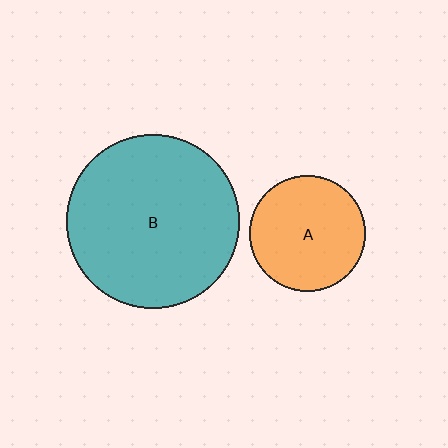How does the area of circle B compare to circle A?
Approximately 2.3 times.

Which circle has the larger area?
Circle B (teal).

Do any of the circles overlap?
No, none of the circles overlap.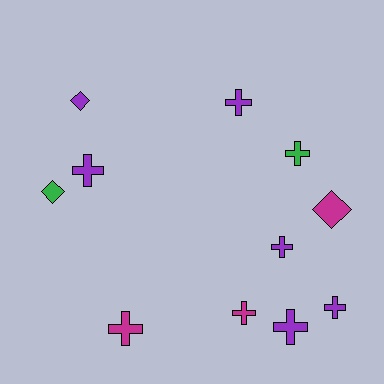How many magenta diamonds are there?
There is 1 magenta diamond.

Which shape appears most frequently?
Cross, with 8 objects.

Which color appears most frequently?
Purple, with 6 objects.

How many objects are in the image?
There are 11 objects.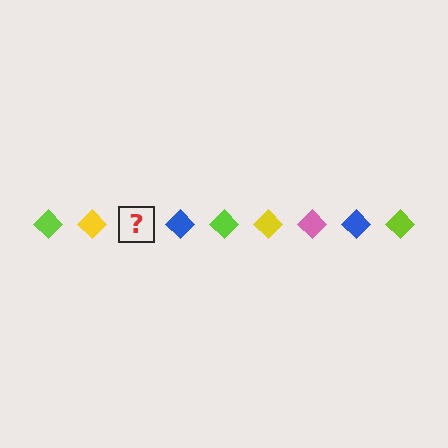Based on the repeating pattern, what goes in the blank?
The blank should be a pink diamond.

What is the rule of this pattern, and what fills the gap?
The rule is that the pattern cycles through lime, yellow, pink, blue diamonds. The gap should be filled with a pink diamond.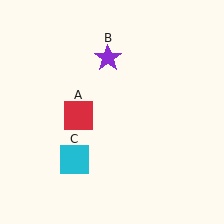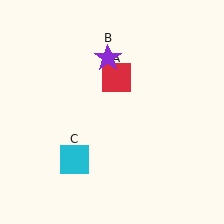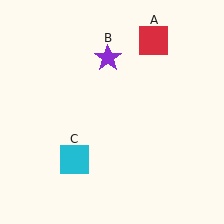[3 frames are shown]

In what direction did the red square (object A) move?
The red square (object A) moved up and to the right.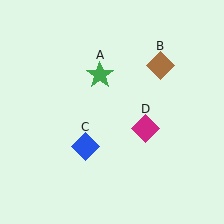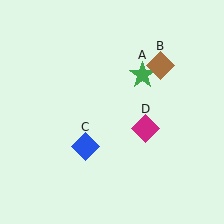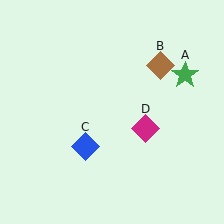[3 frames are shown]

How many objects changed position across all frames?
1 object changed position: green star (object A).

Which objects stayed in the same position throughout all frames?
Brown diamond (object B) and blue diamond (object C) and magenta diamond (object D) remained stationary.